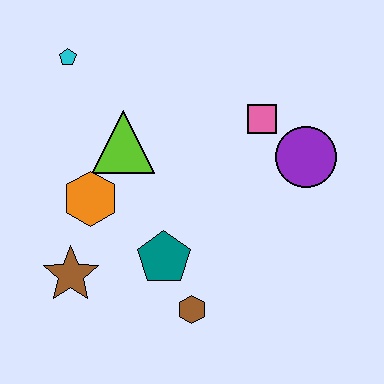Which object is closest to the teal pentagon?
The brown hexagon is closest to the teal pentagon.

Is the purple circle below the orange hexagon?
No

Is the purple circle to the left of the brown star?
No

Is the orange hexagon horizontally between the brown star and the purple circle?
Yes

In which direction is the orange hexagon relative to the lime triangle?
The orange hexagon is below the lime triangle.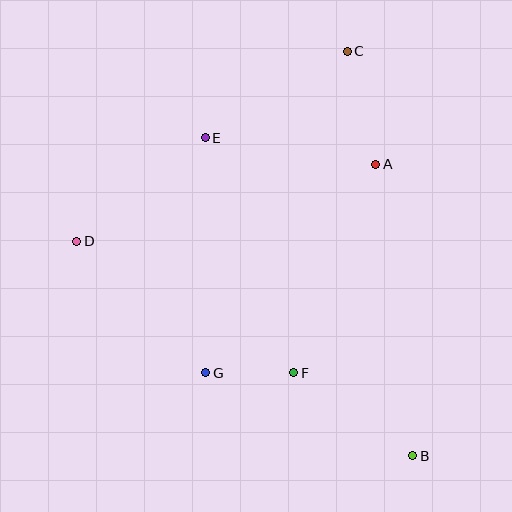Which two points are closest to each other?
Points F and G are closest to each other.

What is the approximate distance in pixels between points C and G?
The distance between C and G is approximately 351 pixels.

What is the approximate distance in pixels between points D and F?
The distance between D and F is approximately 254 pixels.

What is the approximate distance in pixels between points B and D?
The distance between B and D is approximately 399 pixels.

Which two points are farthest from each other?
Points B and C are farthest from each other.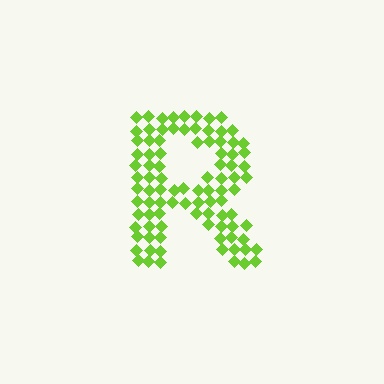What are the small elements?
The small elements are diamonds.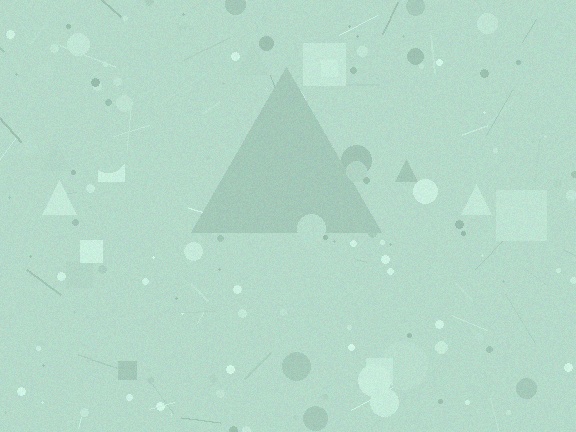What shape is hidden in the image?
A triangle is hidden in the image.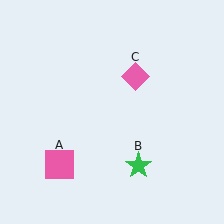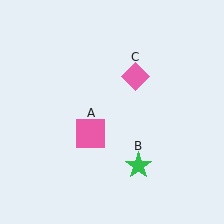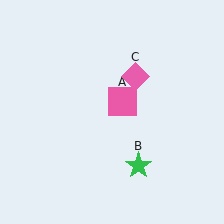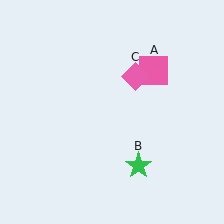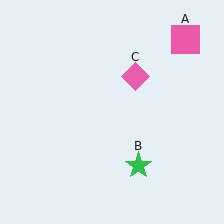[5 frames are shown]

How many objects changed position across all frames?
1 object changed position: pink square (object A).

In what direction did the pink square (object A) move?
The pink square (object A) moved up and to the right.